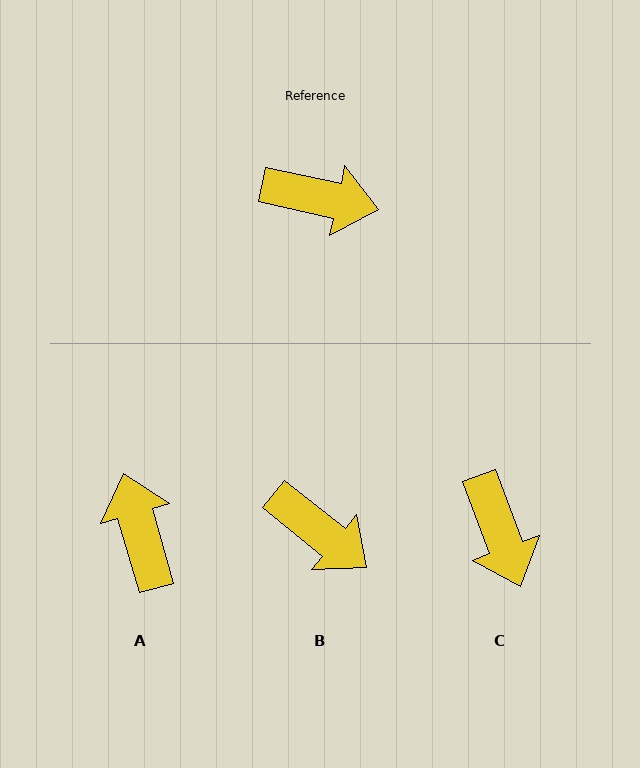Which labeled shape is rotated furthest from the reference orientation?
A, about 118 degrees away.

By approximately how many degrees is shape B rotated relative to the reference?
Approximately 26 degrees clockwise.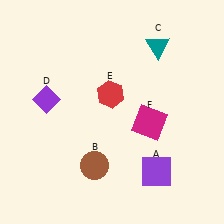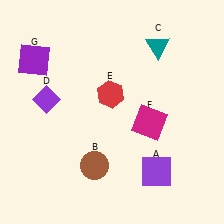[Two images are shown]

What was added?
A purple square (G) was added in Image 2.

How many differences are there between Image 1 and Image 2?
There is 1 difference between the two images.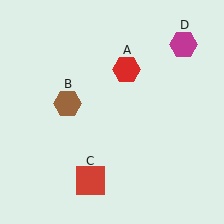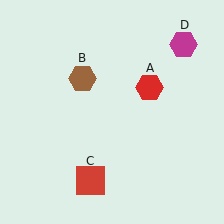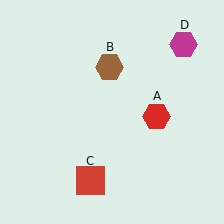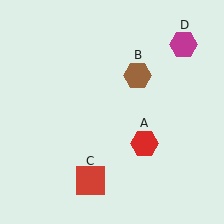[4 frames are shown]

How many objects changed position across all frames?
2 objects changed position: red hexagon (object A), brown hexagon (object B).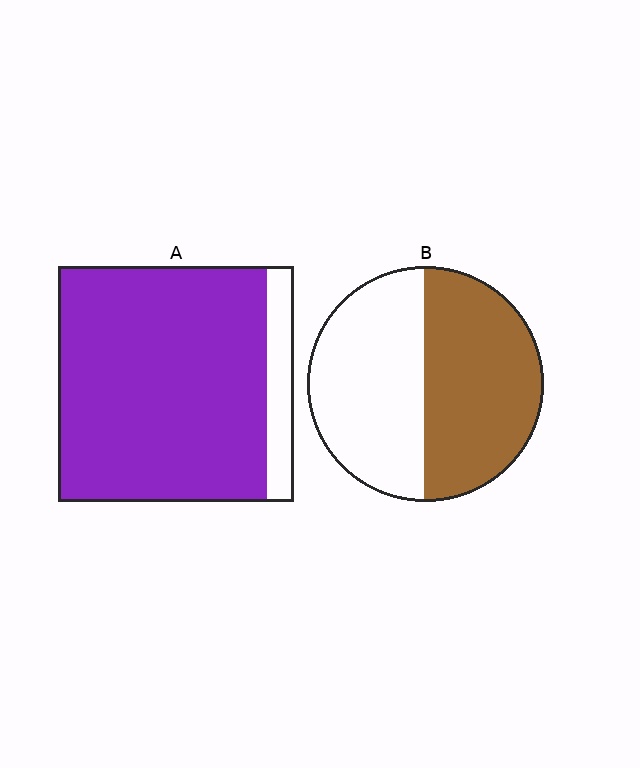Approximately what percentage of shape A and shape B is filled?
A is approximately 90% and B is approximately 50%.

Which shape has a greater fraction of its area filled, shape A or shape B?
Shape A.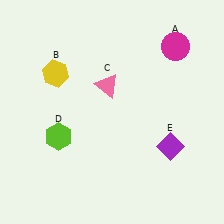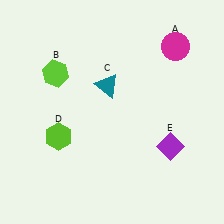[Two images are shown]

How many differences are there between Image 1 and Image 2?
There are 2 differences between the two images.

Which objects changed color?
B changed from yellow to lime. C changed from pink to teal.